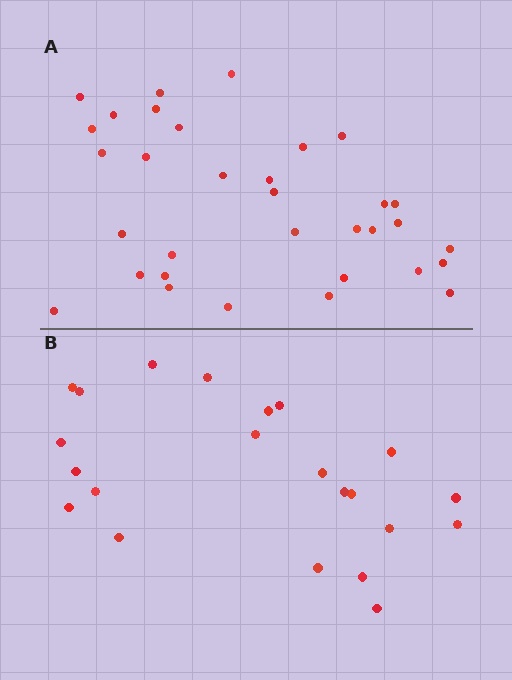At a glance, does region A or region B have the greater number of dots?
Region A (the top region) has more dots.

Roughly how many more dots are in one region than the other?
Region A has roughly 12 or so more dots than region B.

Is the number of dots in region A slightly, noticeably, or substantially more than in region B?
Region A has substantially more. The ratio is roughly 1.5 to 1.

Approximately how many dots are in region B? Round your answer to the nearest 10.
About 20 dots. (The exact count is 22, which rounds to 20.)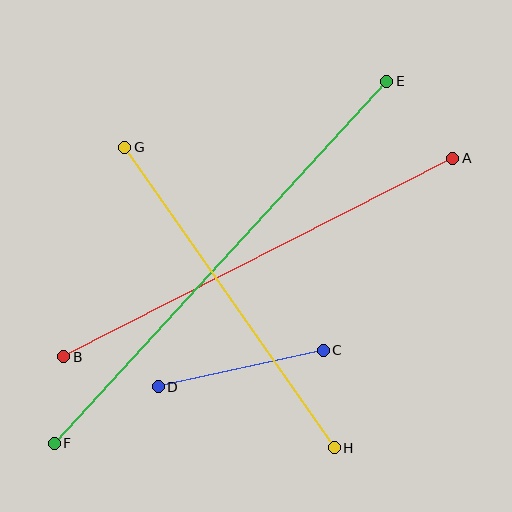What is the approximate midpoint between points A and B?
The midpoint is at approximately (258, 258) pixels.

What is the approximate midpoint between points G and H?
The midpoint is at approximately (230, 298) pixels.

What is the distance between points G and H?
The distance is approximately 366 pixels.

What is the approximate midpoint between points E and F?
The midpoint is at approximately (220, 262) pixels.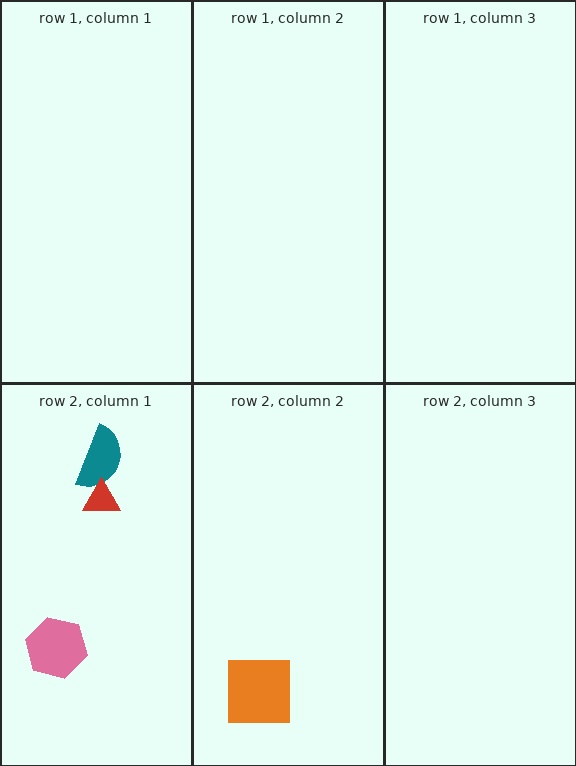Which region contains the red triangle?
The row 2, column 1 region.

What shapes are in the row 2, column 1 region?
The pink hexagon, the teal semicircle, the red triangle.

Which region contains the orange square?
The row 2, column 2 region.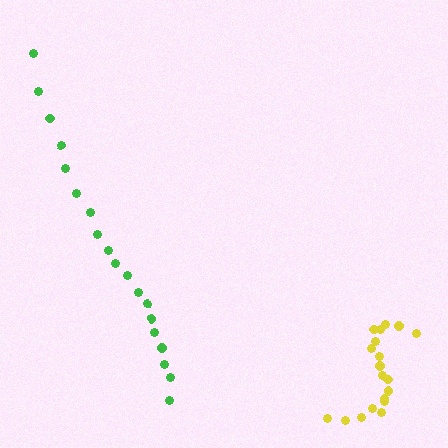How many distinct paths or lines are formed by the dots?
There are 2 distinct paths.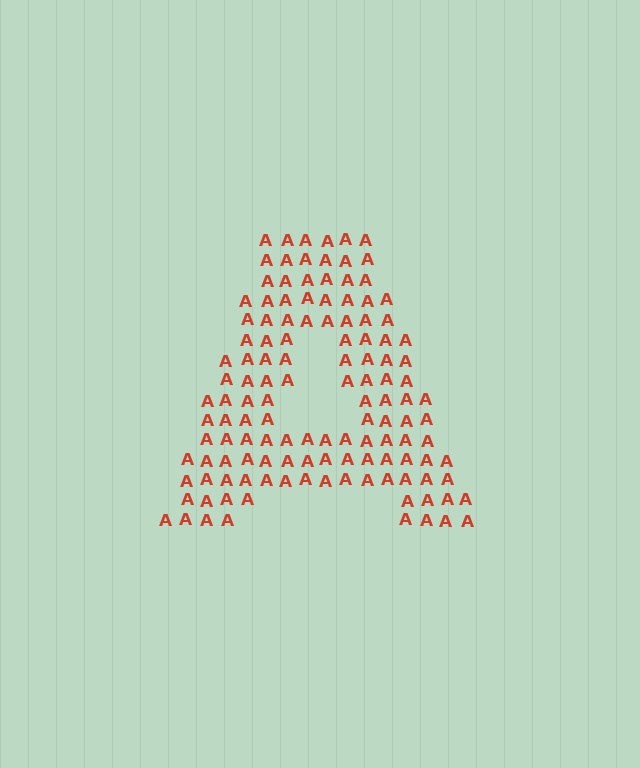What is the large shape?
The large shape is the letter A.